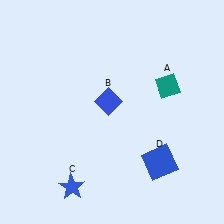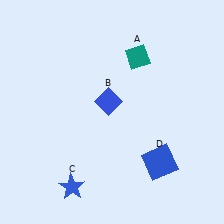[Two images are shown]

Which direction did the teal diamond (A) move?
The teal diamond (A) moved left.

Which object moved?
The teal diamond (A) moved left.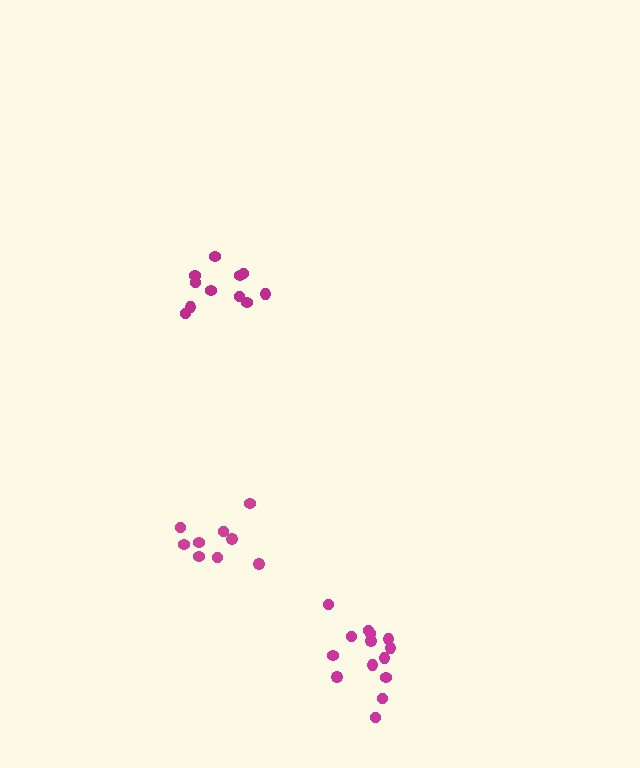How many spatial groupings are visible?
There are 3 spatial groupings.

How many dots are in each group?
Group 1: 11 dots, Group 2: 14 dots, Group 3: 9 dots (34 total).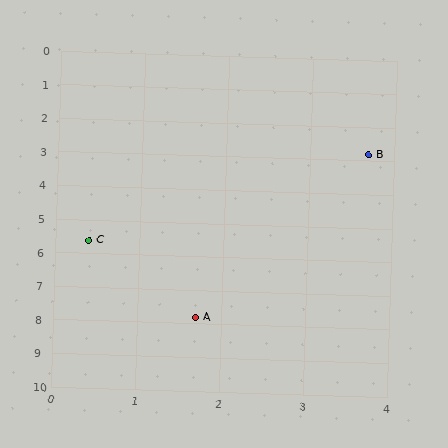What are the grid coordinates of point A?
Point A is at approximately (1.7, 7.8).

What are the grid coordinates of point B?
Point B is at approximately (3.7, 2.8).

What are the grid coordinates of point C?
Point C is at approximately (0.4, 5.6).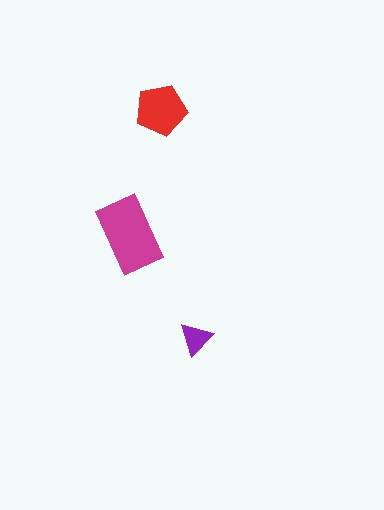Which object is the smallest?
The purple triangle.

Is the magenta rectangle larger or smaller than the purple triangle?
Larger.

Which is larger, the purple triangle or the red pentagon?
The red pentagon.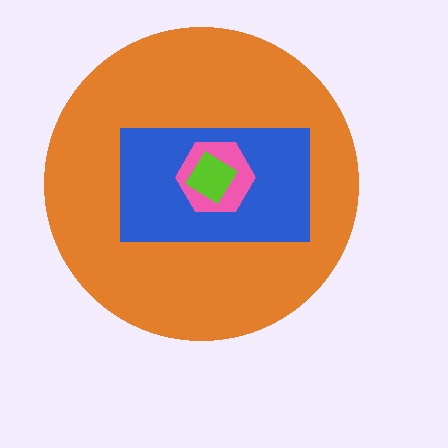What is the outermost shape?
The orange circle.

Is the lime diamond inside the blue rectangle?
Yes.